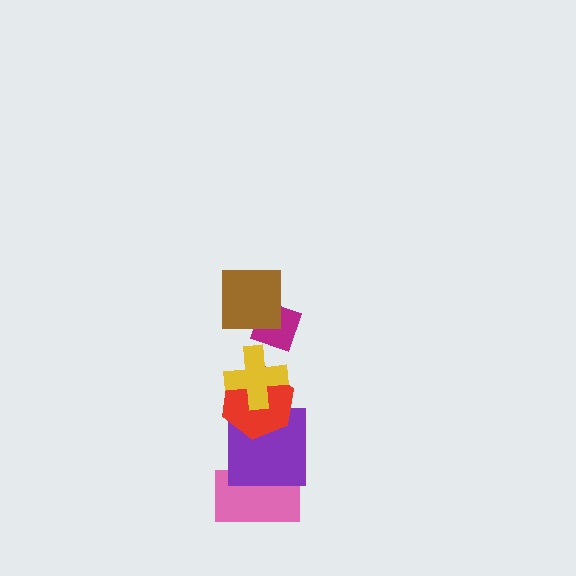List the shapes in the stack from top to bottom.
From top to bottom: the brown square, the magenta diamond, the yellow cross, the red hexagon, the purple square, the pink rectangle.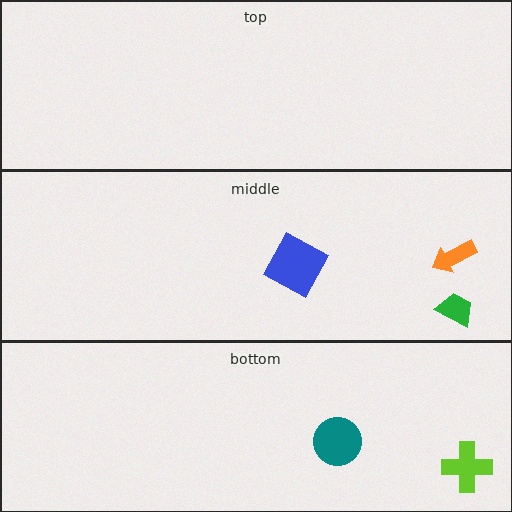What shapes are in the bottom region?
The teal circle, the lime cross.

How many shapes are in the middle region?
3.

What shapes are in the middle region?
The blue square, the green trapezoid, the orange arrow.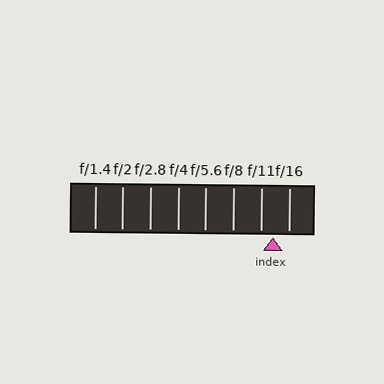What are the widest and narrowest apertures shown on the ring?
The widest aperture shown is f/1.4 and the narrowest is f/16.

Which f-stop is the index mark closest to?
The index mark is closest to f/11.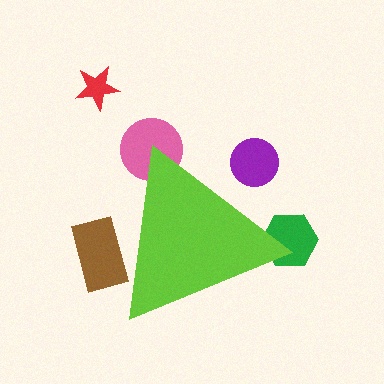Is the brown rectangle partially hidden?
Yes, the brown rectangle is partially hidden behind the lime triangle.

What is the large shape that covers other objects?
A lime triangle.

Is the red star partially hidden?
No, the red star is fully visible.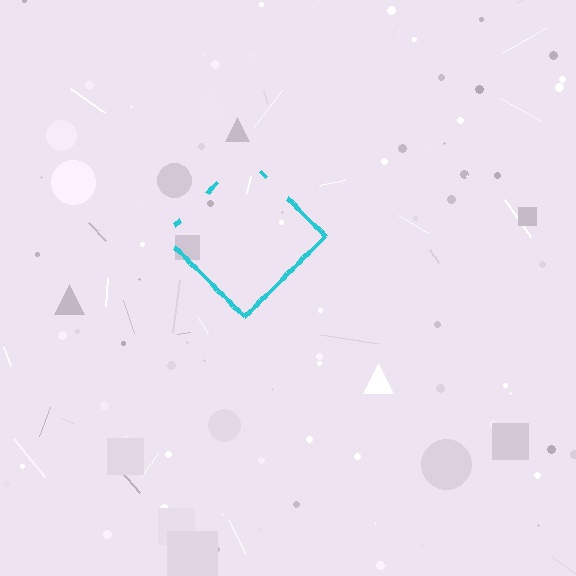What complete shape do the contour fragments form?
The contour fragments form a diamond.